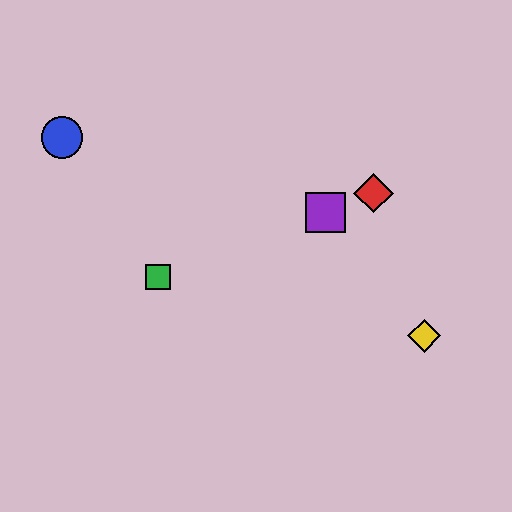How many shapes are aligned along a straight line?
3 shapes (the red diamond, the green square, the purple square) are aligned along a straight line.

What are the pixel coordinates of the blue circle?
The blue circle is at (62, 137).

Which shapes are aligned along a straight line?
The red diamond, the green square, the purple square are aligned along a straight line.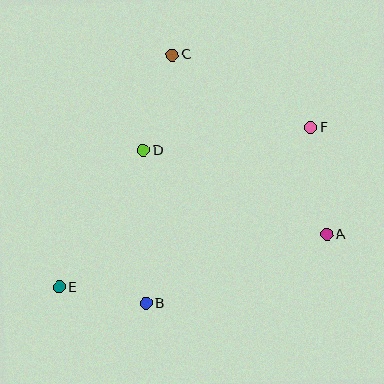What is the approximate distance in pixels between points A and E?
The distance between A and E is approximately 273 pixels.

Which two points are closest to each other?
Points B and E are closest to each other.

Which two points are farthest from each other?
Points E and F are farthest from each other.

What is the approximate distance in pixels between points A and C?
The distance between A and C is approximately 237 pixels.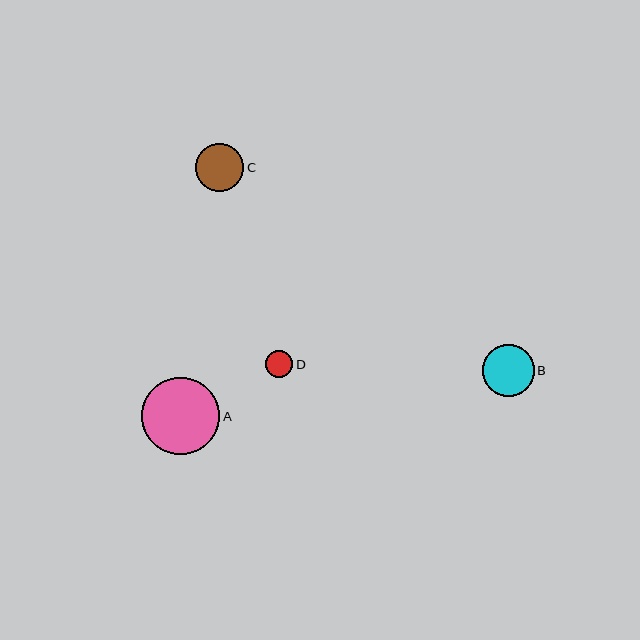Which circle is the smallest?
Circle D is the smallest with a size of approximately 27 pixels.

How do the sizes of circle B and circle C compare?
Circle B and circle C are approximately the same size.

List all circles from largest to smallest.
From largest to smallest: A, B, C, D.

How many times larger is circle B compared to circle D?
Circle B is approximately 1.9 times the size of circle D.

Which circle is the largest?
Circle A is the largest with a size of approximately 78 pixels.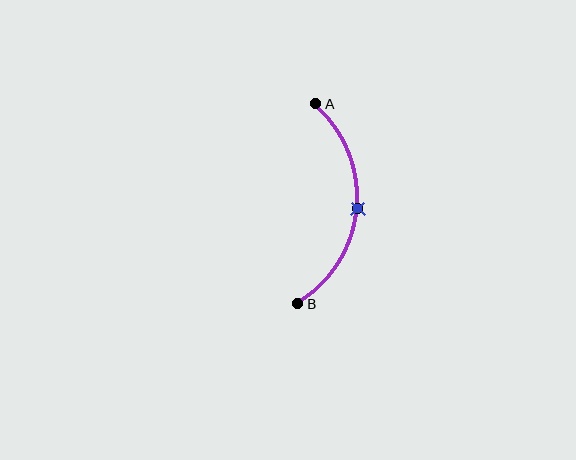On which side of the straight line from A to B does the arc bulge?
The arc bulges to the right of the straight line connecting A and B.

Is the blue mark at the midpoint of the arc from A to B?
Yes. The blue mark lies on the arc at equal arc-length from both A and B — it is the arc midpoint.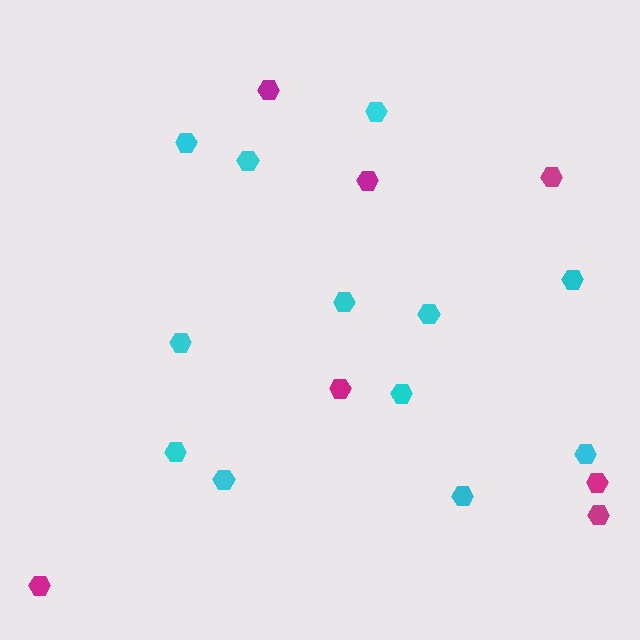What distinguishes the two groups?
There are 2 groups: one group of cyan hexagons (12) and one group of magenta hexagons (7).